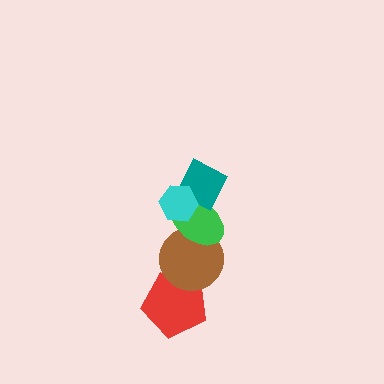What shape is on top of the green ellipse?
The teal diamond is on top of the green ellipse.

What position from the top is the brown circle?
The brown circle is 4th from the top.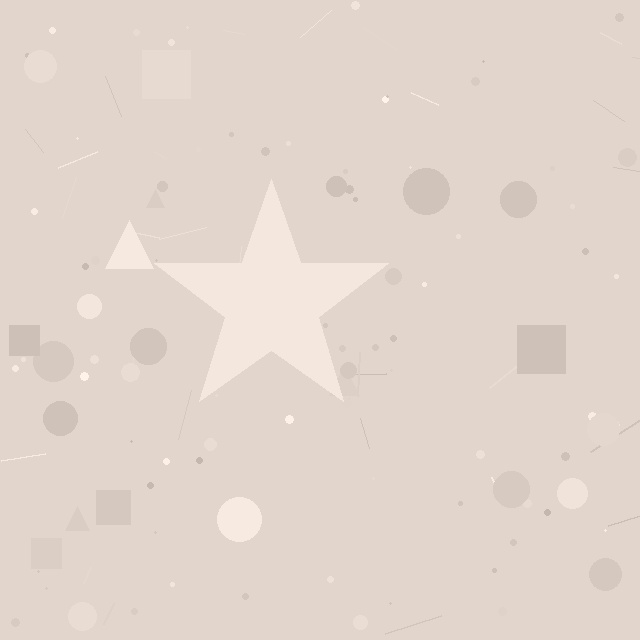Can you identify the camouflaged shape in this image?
The camouflaged shape is a star.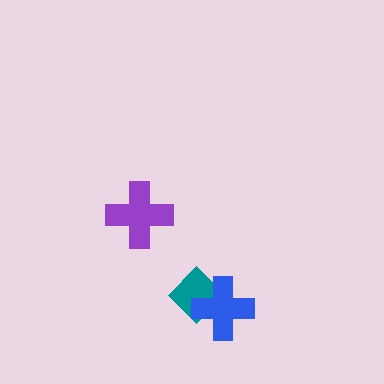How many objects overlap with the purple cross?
0 objects overlap with the purple cross.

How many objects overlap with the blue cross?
1 object overlaps with the blue cross.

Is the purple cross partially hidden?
No, no other shape covers it.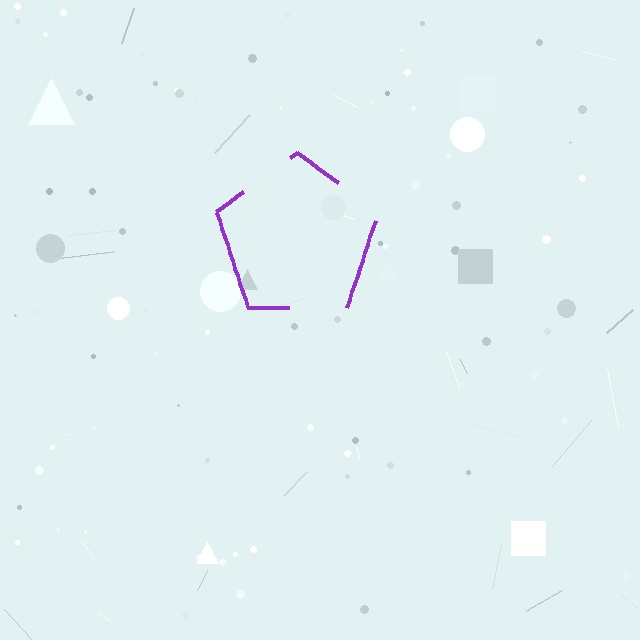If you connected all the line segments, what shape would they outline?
They would outline a pentagon.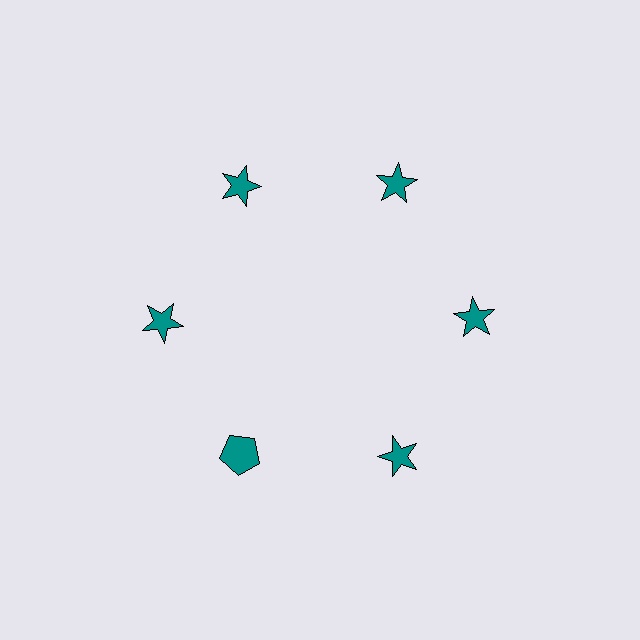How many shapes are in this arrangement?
There are 6 shapes arranged in a ring pattern.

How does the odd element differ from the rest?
It has a different shape: pentagon instead of star.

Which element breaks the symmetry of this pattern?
The teal pentagon at roughly the 7 o'clock position breaks the symmetry. All other shapes are teal stars.